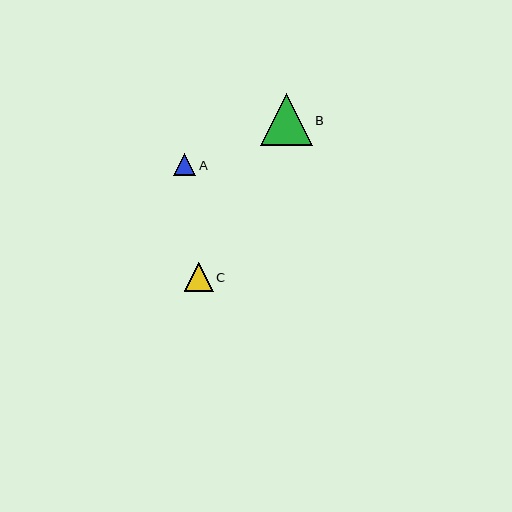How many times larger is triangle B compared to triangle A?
Triangle B is approximately 2.4 times the size of triangle A.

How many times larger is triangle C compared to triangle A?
Triangle C is approximately 1.3 times the size of triangle A.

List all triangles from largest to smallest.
From largest to smallest: B, C, A.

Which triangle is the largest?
Triangle B is the largest with a size of approximately 52 pixels.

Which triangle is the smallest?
Triangle A is the smallest with a size of approximately 22 pixels.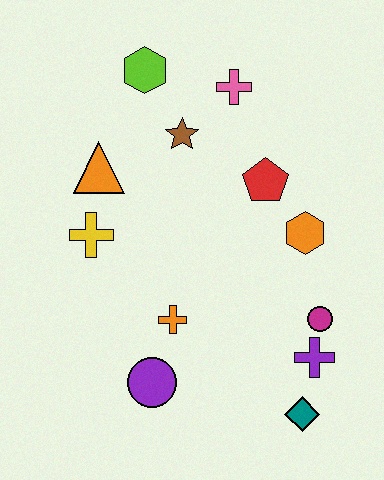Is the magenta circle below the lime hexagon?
Yes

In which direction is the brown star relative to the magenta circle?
The brown star is above the magenta circle.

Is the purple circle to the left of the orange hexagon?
Yes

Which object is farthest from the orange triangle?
The teal diamond is farthest from the orange triangle.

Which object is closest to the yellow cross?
The orange triangle is closest to the yellow cross.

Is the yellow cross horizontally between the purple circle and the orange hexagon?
No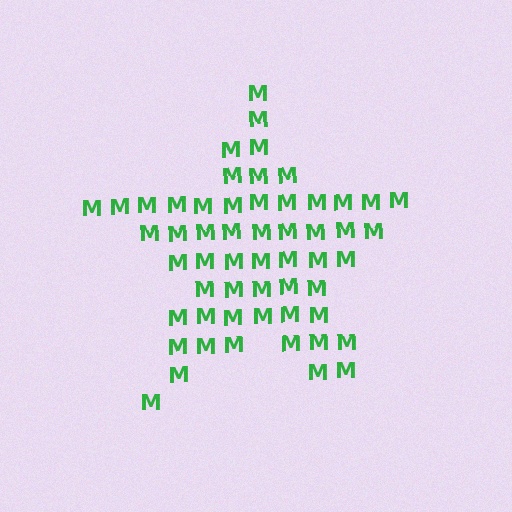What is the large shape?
The large shape is a star.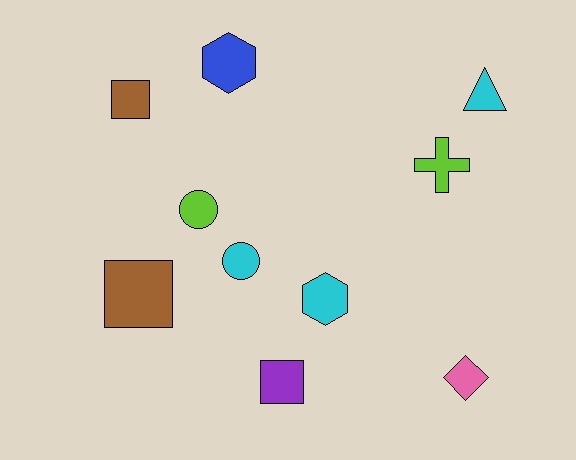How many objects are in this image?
There are 10 objects.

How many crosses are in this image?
There is 1 cross.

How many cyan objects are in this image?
There are 3 cyan objects.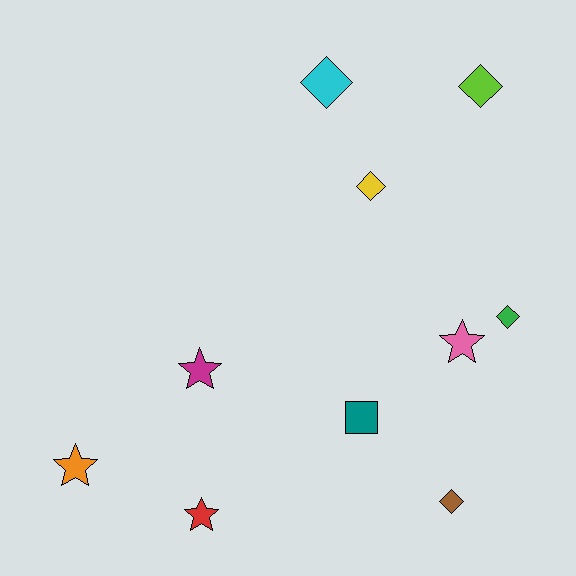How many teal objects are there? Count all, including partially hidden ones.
There is 1 teal object.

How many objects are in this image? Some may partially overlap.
There are 10 objects.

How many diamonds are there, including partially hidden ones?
There are 5 diamonds.